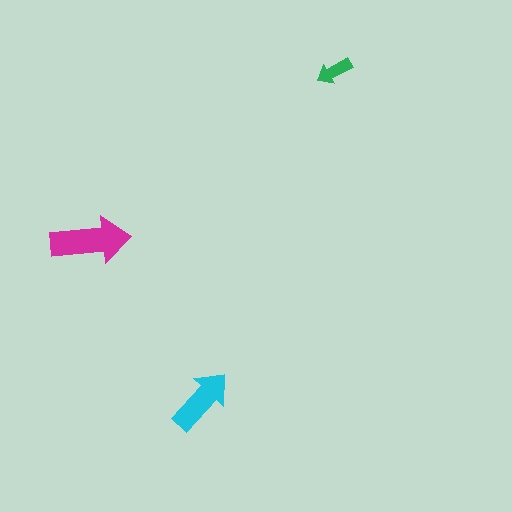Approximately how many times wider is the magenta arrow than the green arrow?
About 2 times wider.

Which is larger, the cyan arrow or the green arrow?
The cyan one.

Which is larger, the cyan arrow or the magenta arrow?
The magenta one.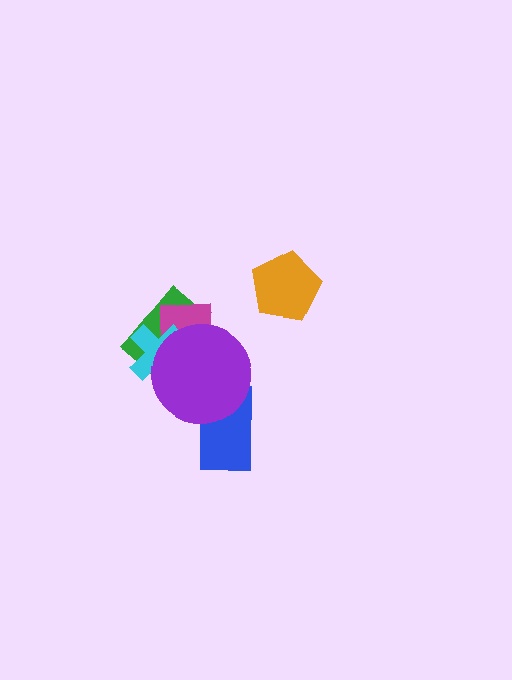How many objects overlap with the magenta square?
3 objects overlap with the magenta square.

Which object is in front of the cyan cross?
The purple circle is in front of the cyan cross.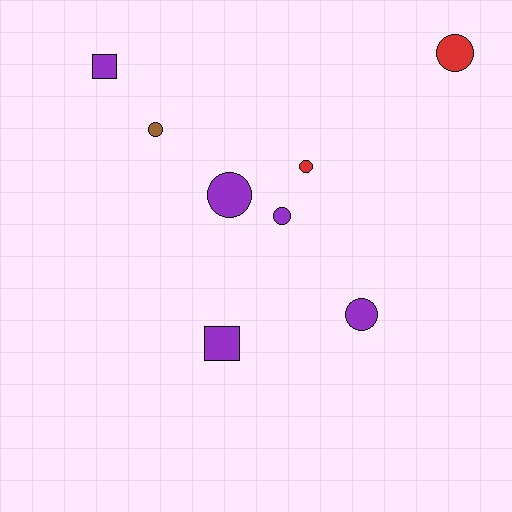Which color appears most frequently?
Purple, with 5 objects.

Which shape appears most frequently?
Circle, with 6 objects.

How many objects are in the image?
There are 8 objects.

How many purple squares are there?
There are 2 purple squares.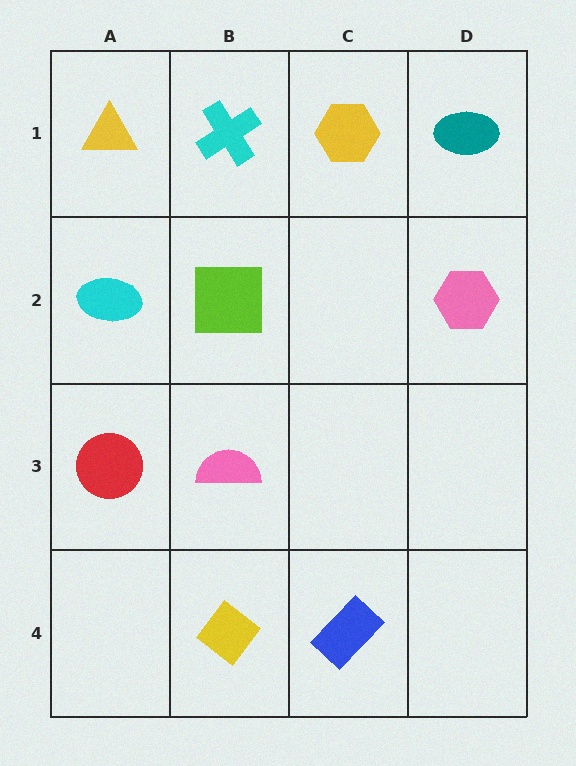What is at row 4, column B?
A yellow diamond.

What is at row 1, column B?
A cyan cross.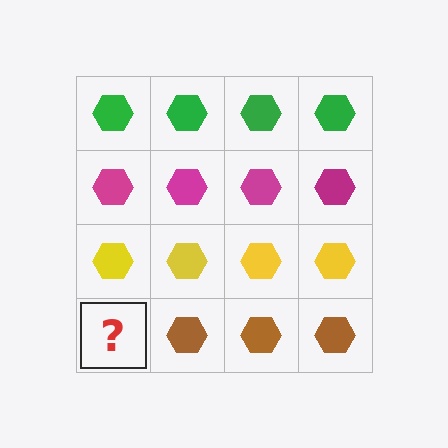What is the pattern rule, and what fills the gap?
The rule is that each row has a consistent color. The gap should be filled with a brown hexagon.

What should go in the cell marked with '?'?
The missing cell should contain a brown hexagon.